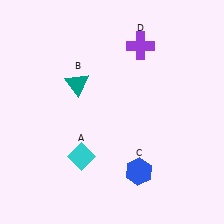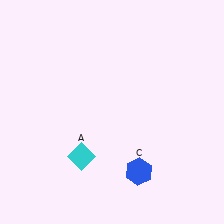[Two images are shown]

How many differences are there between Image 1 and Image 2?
There are 2 differences between the two images.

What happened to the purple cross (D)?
The purple cross (D) was removed in Image 2. It was in the top-right area of Image 1.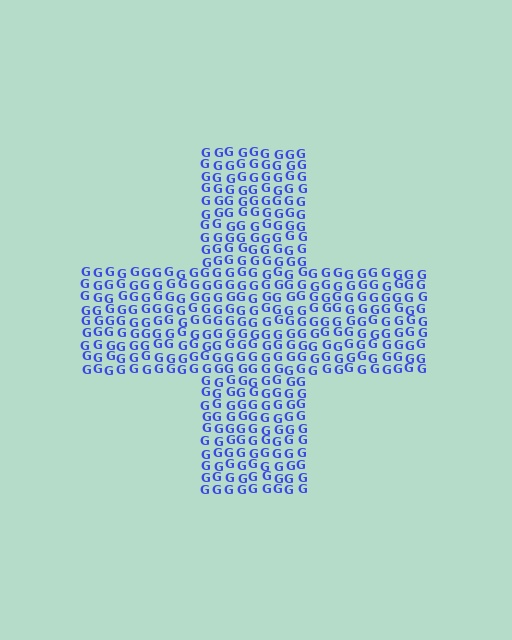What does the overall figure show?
The overall figure shows a cross.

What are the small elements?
The small elements are letter G's.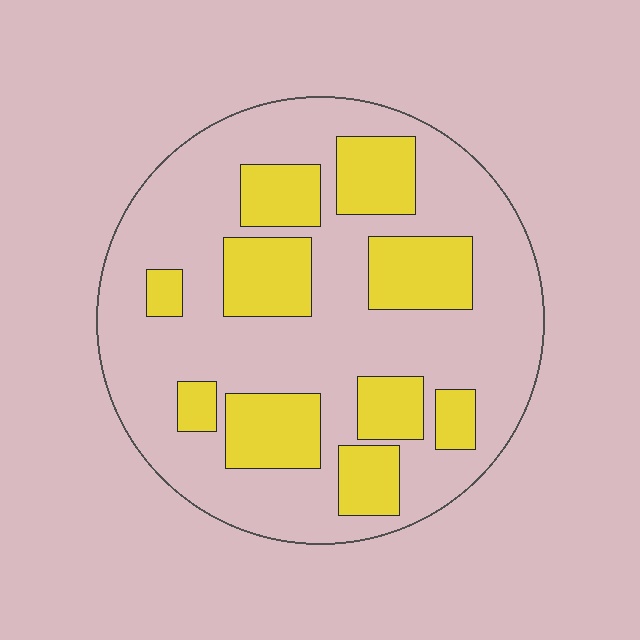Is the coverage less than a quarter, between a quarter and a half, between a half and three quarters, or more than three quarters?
Between a quarter and a half.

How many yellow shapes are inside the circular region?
10.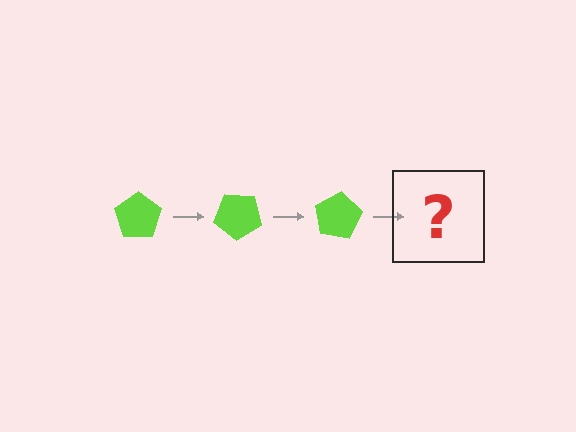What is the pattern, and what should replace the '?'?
The pattern is that the pentagon rotates 40 degrees each step. The '?' should be a lime pentagon rotated 120 degrees.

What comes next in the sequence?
The next element should be a lime pentagon rotated 120 degrees.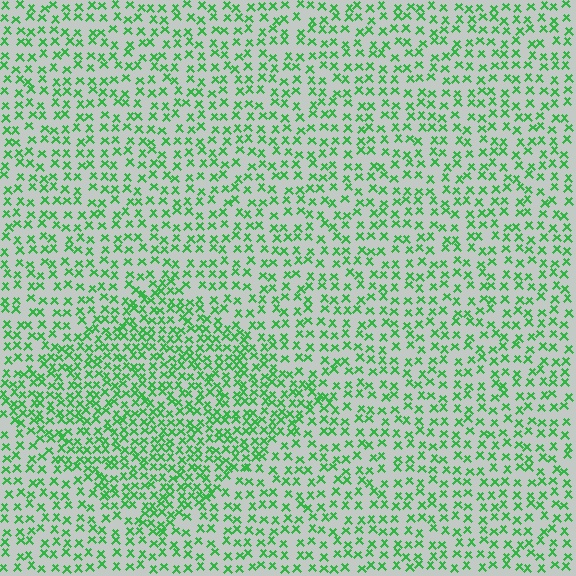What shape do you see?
I see a diamond.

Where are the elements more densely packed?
The elements are more densely packed inside the diamond boundary.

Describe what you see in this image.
The image contains small green elements arranged at two different densities. A diamond-shaped region is visible where the elements are more densely packed than the surrounding area.